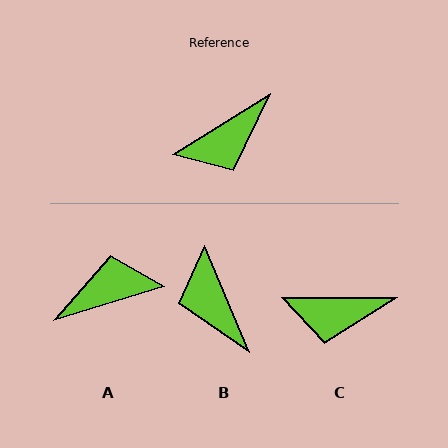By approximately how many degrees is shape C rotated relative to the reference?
Approximately 32 degrees clockwise.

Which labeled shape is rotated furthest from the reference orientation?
A, about 165 degrees away.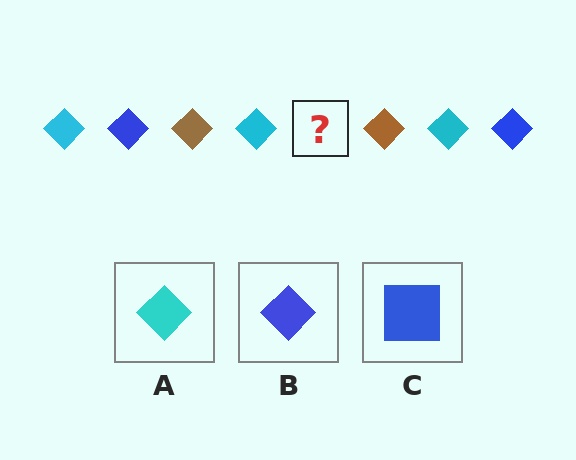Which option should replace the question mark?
Option B.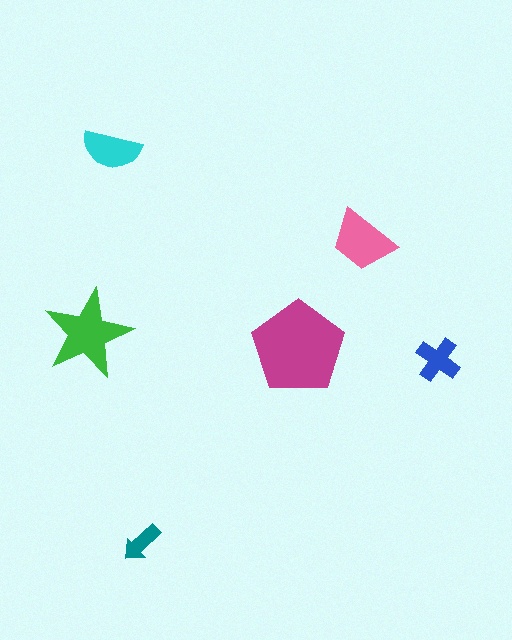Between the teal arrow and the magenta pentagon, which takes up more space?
The magenta pentagon.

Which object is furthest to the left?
The green star is leftmost.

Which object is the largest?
The magenta pentagon.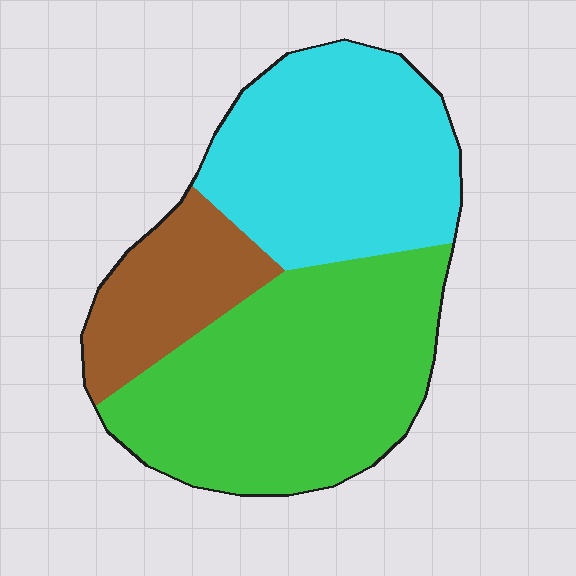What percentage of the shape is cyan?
Cyan takes up about three eighths (3/8) of the shape.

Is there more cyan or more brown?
Cyan.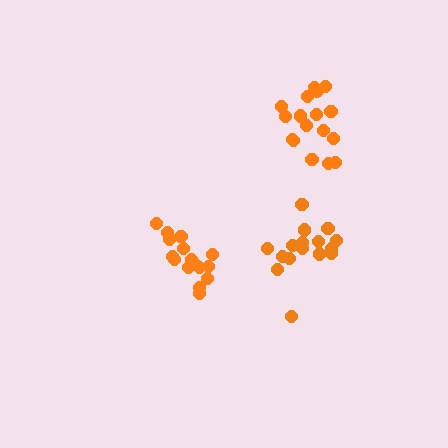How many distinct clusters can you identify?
There are 3 distinct clusters.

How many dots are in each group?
Group 1: 16 dots, Group 2: 17 dots, Group 3: 16 dots (49 total).